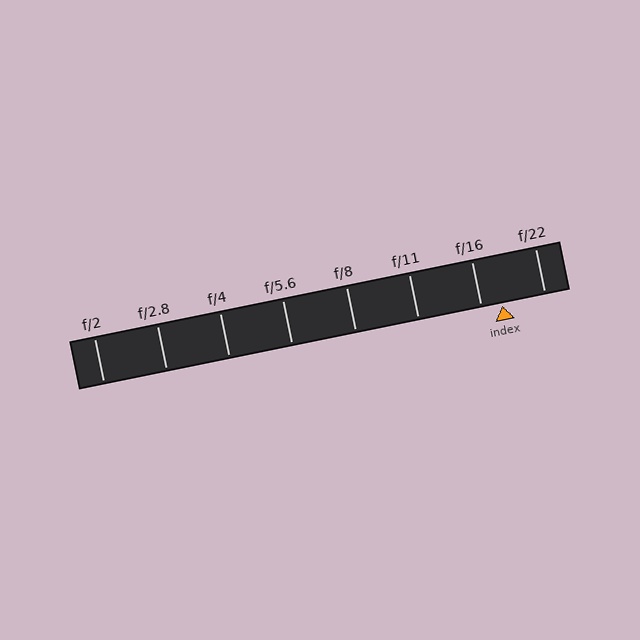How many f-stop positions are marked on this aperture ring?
There are 8 f-stop positions marked.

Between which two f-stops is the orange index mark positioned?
The index mark is between f/16 and f/22.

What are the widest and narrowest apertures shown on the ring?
The widest aperture shown is f/2 and the narrowest is f/22.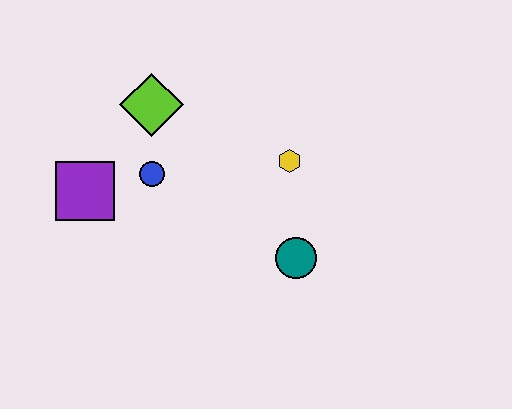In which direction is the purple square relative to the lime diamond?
The purple square is below the lime diamond.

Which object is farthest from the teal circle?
The purple square is farthest from the teal circle.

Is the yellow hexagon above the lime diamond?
No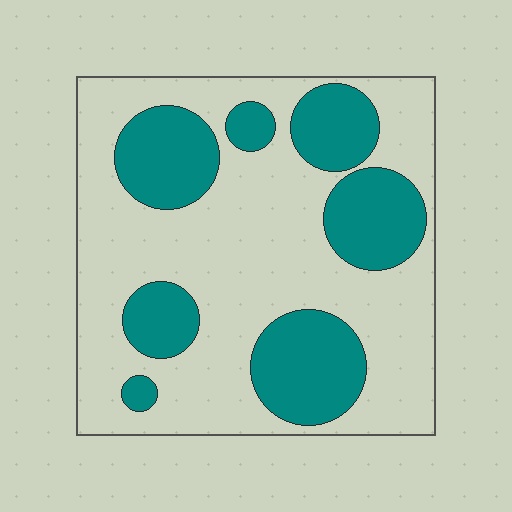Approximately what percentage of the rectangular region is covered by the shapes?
Approximately 30%.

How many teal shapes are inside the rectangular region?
7.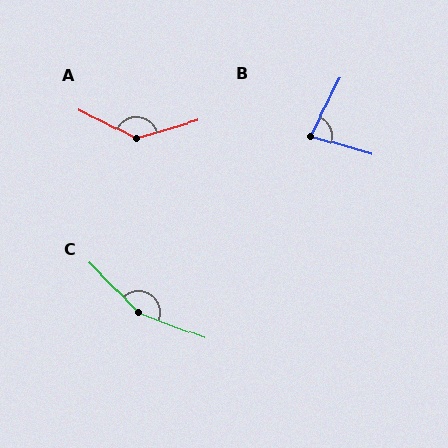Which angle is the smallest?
B, at approximately 79 degrees.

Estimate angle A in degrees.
Approximately 136 degrees.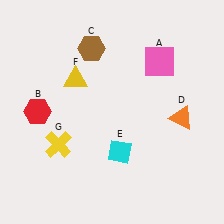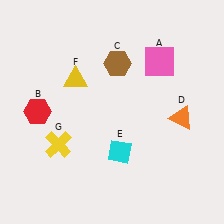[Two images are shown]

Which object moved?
The brown hexagon (C) moved right.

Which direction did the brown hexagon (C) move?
The brown hexagon (C) moved right.